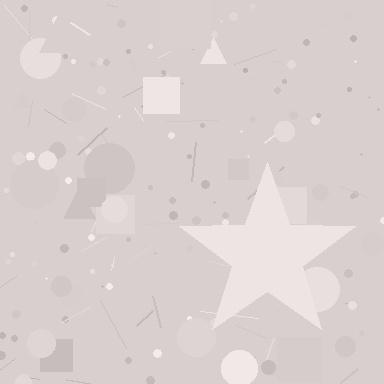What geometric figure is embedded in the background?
A star is embedded in the background.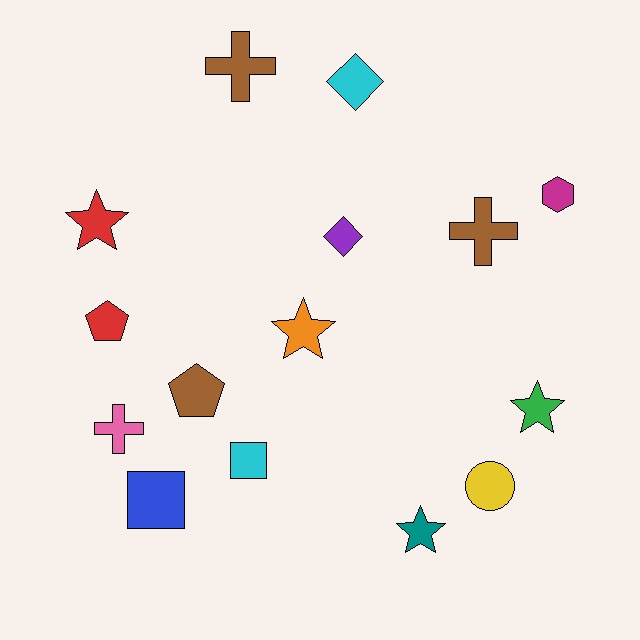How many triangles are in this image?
There are no triangles.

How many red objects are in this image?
There are 2 red objects.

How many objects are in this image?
There are 15 objects.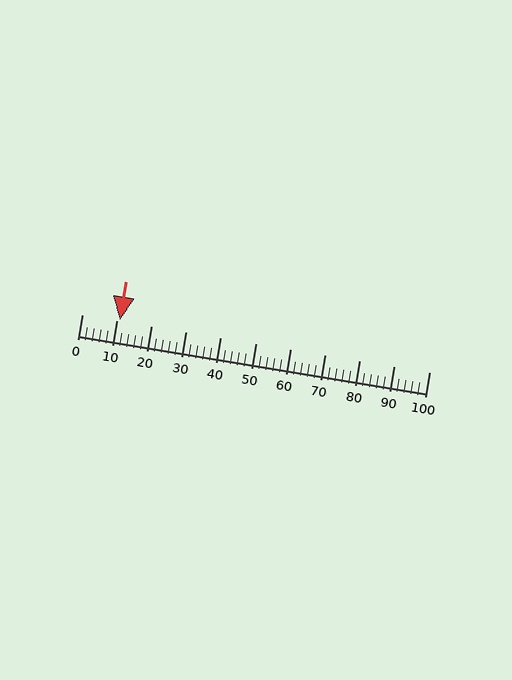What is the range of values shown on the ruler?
The ruler shows values from 0 to 100.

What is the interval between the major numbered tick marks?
The major tick marks are spaced 10 units apart.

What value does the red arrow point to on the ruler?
The red arrow points to approximately 11.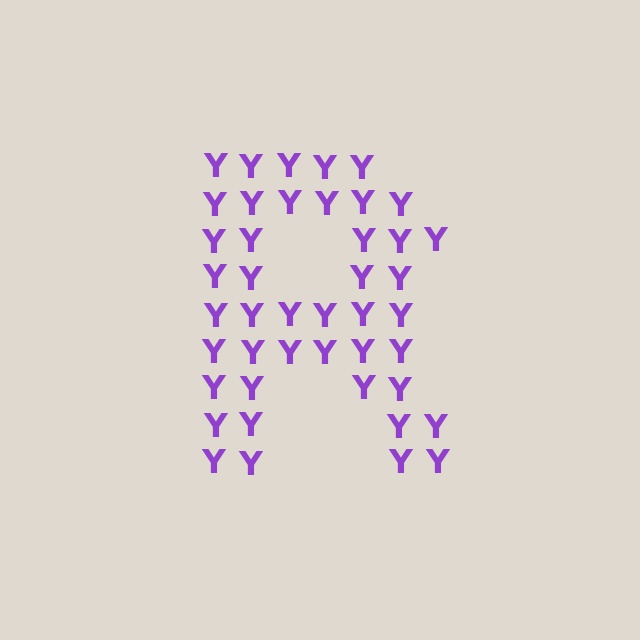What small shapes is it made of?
It is made of small letter Y's.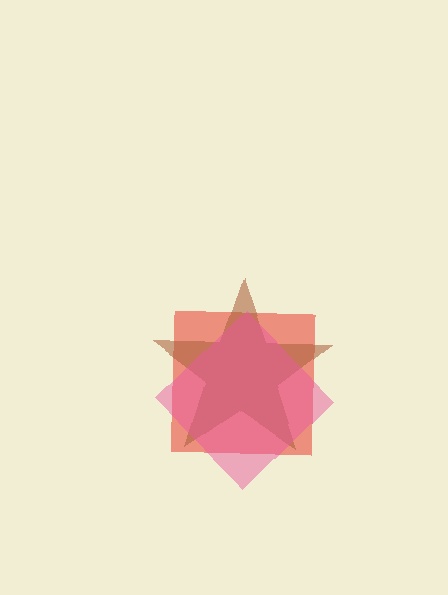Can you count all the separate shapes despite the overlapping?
Yes, there are 3 separate shapes.